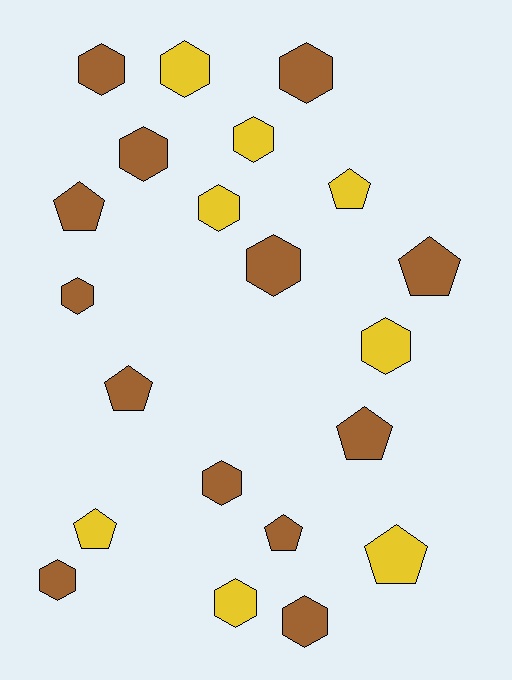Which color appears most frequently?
Brown, with 13 objects.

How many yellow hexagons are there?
There are 5 yellow hexagons.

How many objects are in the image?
There are 21 objects.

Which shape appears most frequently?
Hexagon, with 13 objects.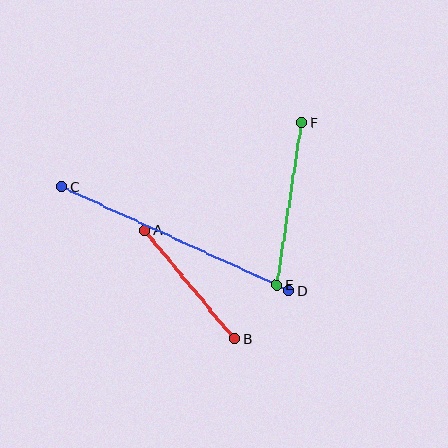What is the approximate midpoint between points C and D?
The midpoint is at approximately (175, 238) pixels.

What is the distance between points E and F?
The distance is approximately 164 pixels.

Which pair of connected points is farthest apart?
Points C and D are farthest apart.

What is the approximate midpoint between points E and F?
The midpoint is at approximately (289, 204) pixels.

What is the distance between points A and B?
The distance is approximately 141 pixels.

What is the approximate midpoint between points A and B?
The midpoint is at approximately (190, 284) pixels.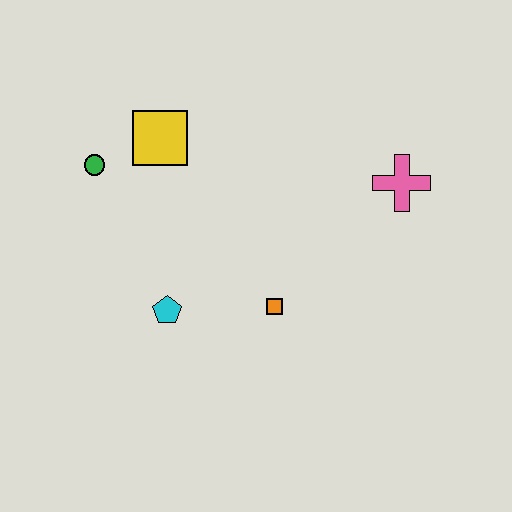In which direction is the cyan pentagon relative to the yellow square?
The cyan pentagon is below the yellow square.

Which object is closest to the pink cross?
The orange square is closest to the pink cross.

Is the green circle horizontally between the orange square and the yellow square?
No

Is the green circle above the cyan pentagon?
Yes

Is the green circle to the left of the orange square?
Yes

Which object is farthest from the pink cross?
The green circle is farthest from the pink cross.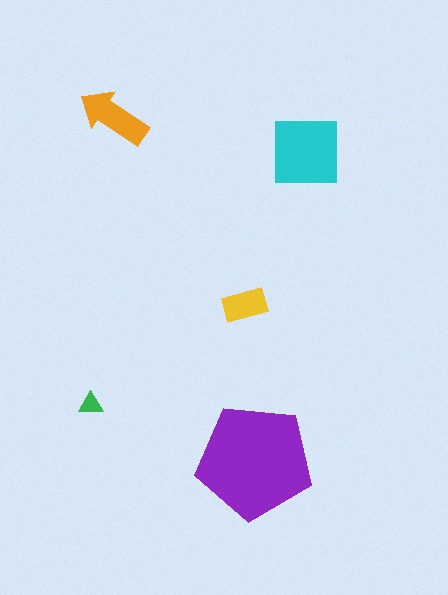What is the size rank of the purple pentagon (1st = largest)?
1st.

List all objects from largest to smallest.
The purple pentagon, the cyan square, the orange arrow, the yellow rectangle, the green triangle.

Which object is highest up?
The orange arrow is topmost.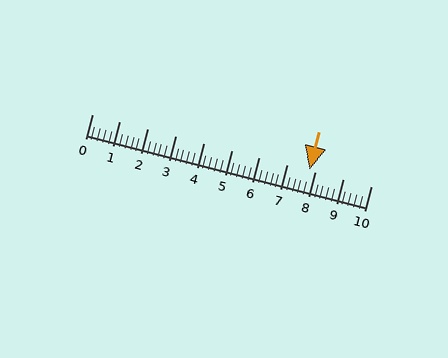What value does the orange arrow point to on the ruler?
The orange arrow points to approximately 7.8.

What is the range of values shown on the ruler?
The ruler shows values from 0 to 10.